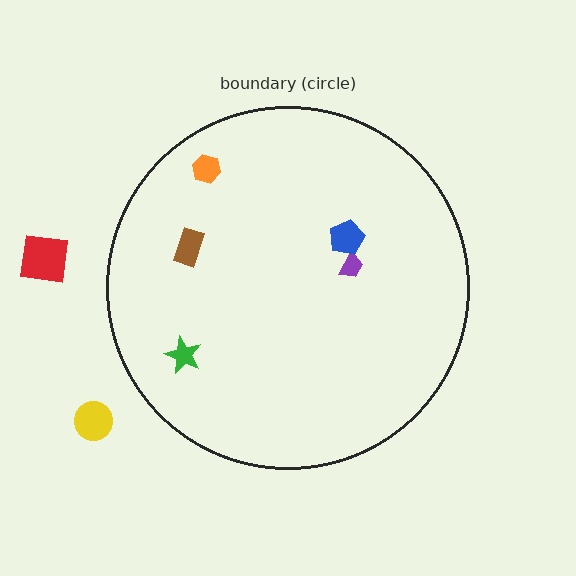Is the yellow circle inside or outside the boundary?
Outside.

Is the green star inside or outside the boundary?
Inside.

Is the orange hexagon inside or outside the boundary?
Inside.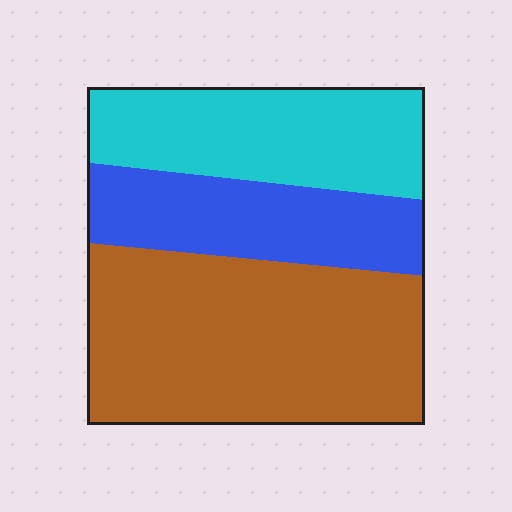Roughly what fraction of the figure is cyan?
Cyan takes up between a quarter and a half of the figure.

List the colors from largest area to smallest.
From largest to smallest: brown, cyan, blue.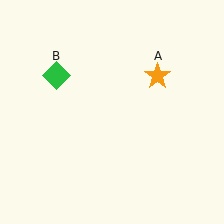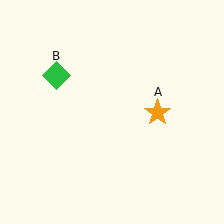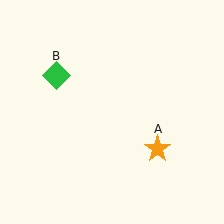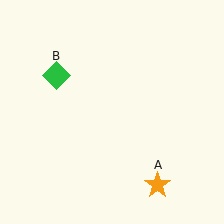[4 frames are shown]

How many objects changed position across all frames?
1 object changed position: orange star (object A).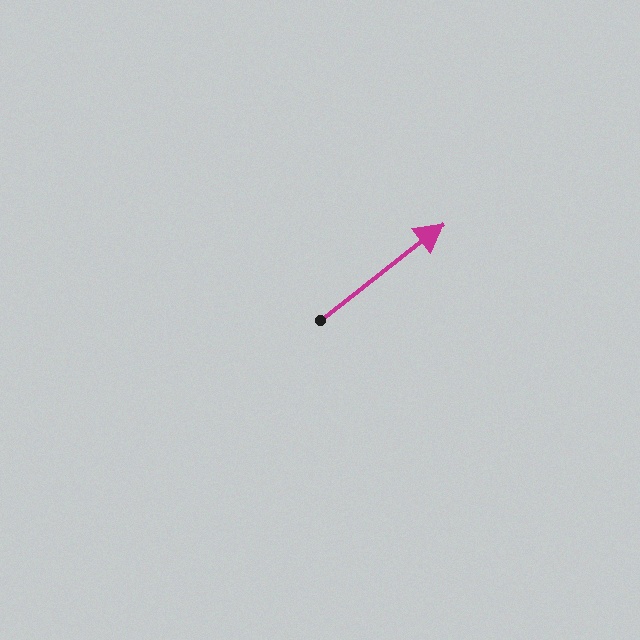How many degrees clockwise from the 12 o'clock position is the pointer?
Approximately 52 degrees.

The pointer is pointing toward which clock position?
Roughly 2 o'clock.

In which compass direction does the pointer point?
Northeast.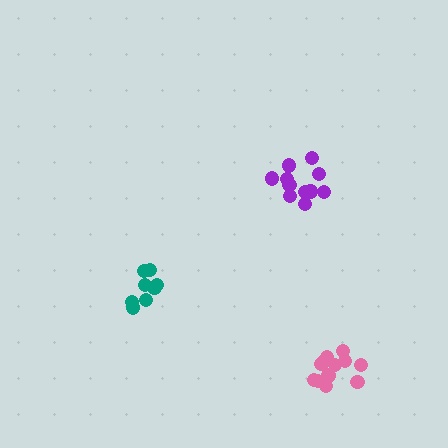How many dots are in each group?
Group 1: 8 dots, Group 2: 11 dots, Group 3: 13 dots (32 total).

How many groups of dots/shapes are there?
There are 3 groups.